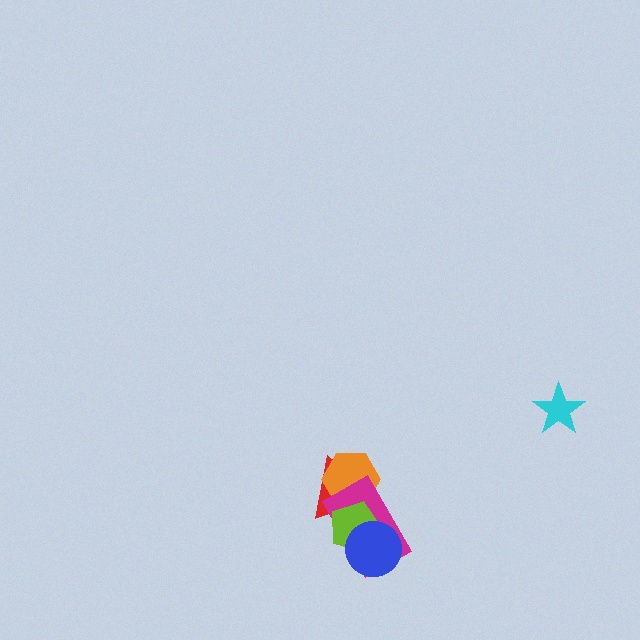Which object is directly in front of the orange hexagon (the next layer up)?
The magenta rectangle is directly in front of the orange hexagon.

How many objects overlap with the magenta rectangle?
4 objects overlap with the magenta rectangle.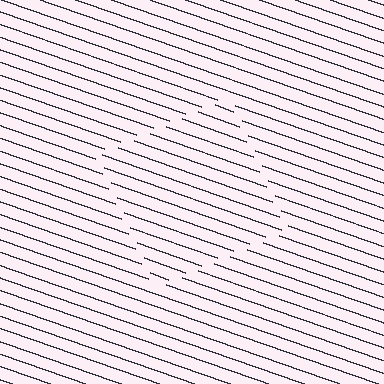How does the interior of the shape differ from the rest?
The interior of the shape contains the same grating, shifted by half a period — the contour is defined by the phase discontinuity where line-ends from the inner and outer gratings abut.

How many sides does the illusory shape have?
4 sides — the line-ends trace a square.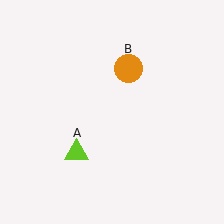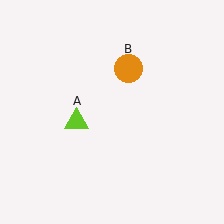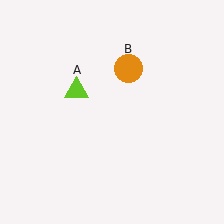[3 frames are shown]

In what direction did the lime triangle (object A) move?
The lime triangle (object A) moved up.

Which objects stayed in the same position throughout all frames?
Orange circle (object B) remained stationary.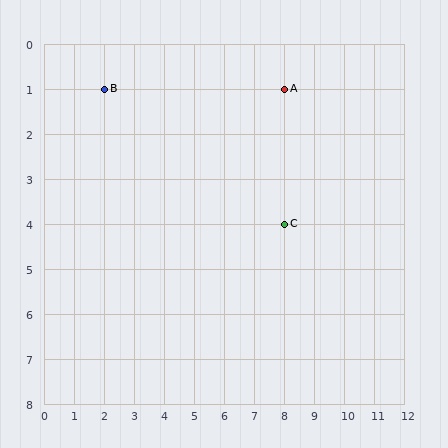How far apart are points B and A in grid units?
Points B and A are 6 columns apart.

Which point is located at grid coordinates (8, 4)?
Point C is at (8, 4).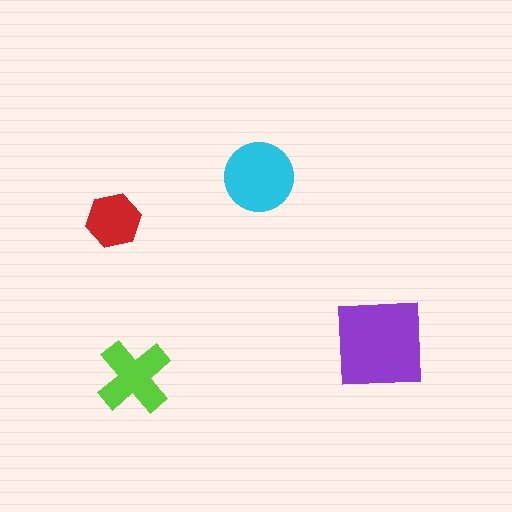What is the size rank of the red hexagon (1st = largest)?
4th.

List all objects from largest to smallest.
The purple square, the cyan circle, the lime cross, the red hexagon.